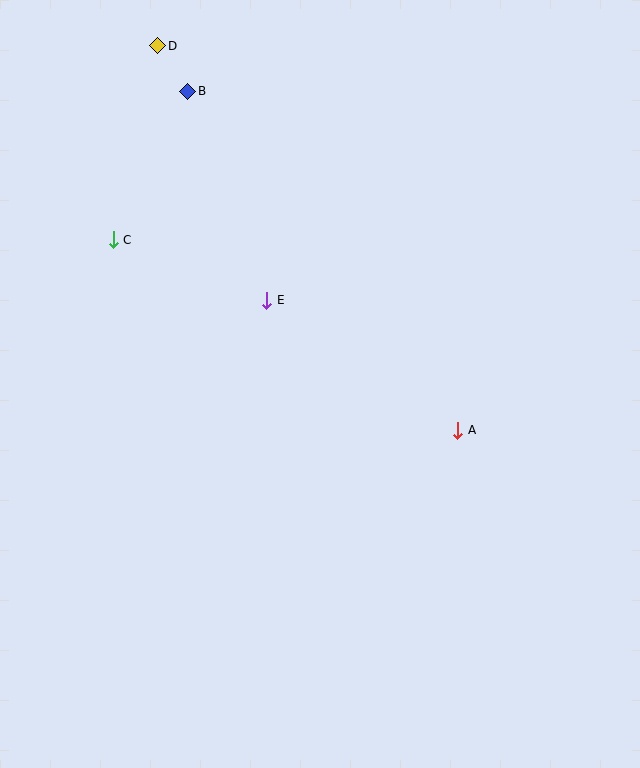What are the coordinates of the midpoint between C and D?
The midpoint between C and D is at (136, 143).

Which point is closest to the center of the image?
Point E at (267, 300) is closest to the center.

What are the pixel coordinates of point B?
Point B is at (188, 91).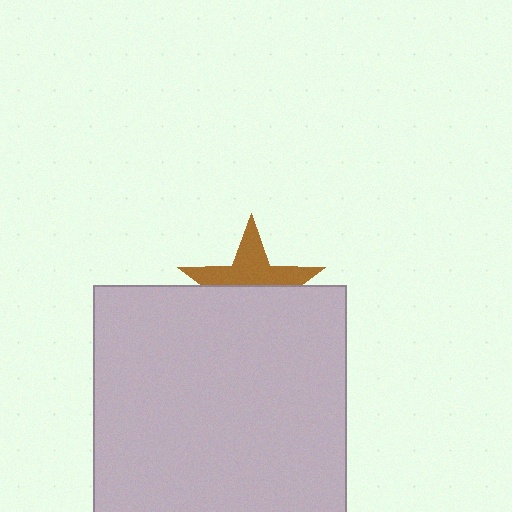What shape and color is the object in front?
The object in front is a light gray square.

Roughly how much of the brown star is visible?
About half of it is visible (roughly 47%).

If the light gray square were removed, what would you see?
You would see the complete brown star.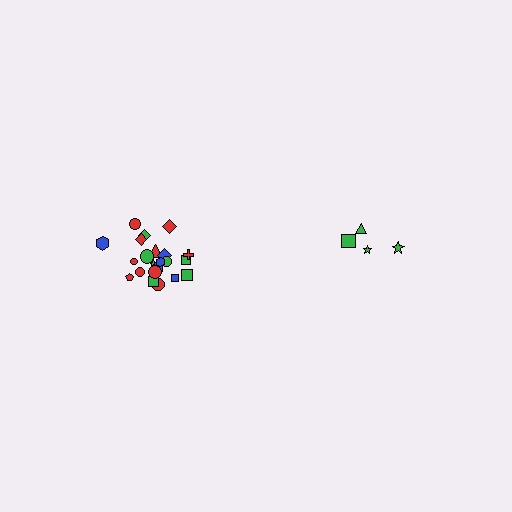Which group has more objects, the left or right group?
The left group.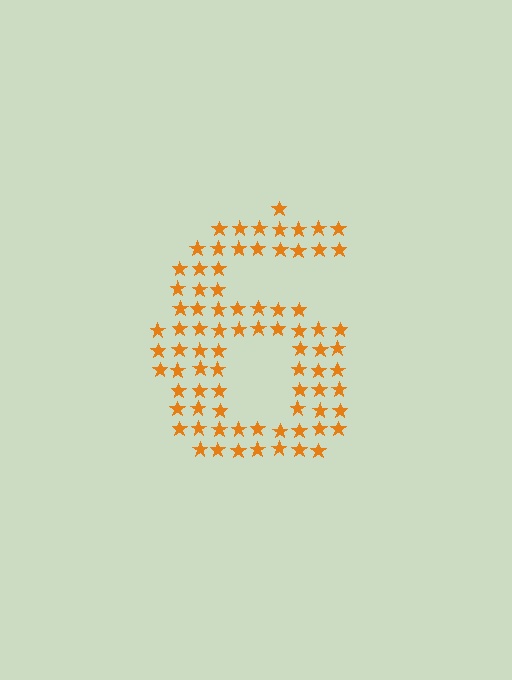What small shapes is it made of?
It is made of small stars.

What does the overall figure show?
The overall figure shows the digit 6.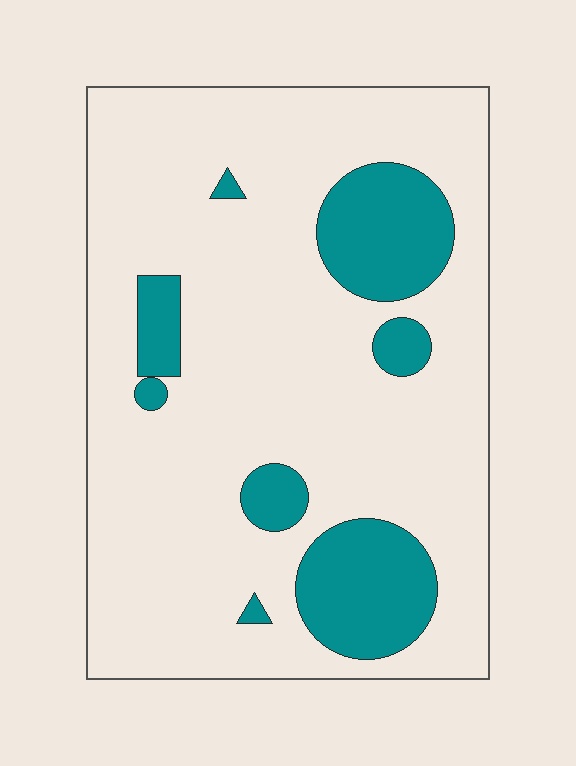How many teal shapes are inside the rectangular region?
8.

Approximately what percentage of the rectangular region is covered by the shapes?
Approximately 20%.